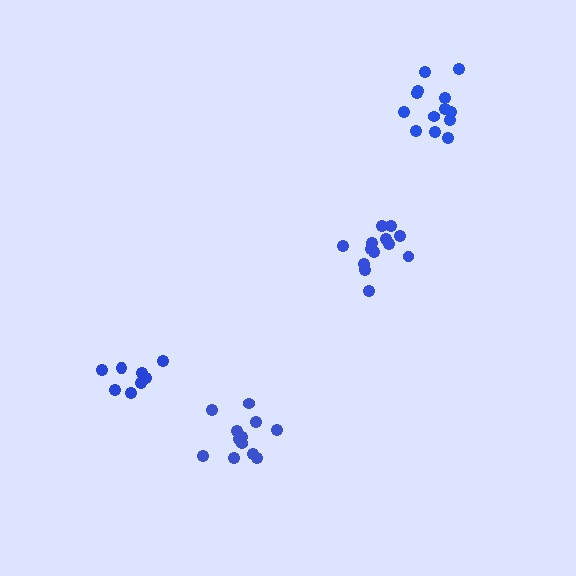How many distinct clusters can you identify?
There are 4 distinct clusters.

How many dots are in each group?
Group 1: 8 dots, Group 2: 12 dots, Group 3: 13 dots, Group 4: 13 dots (46 total).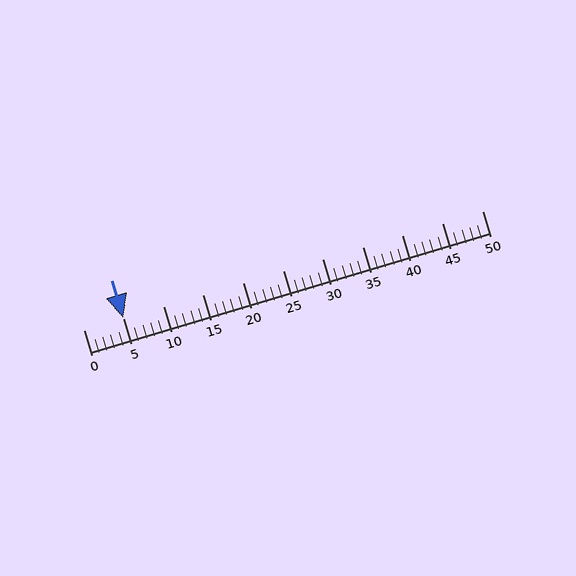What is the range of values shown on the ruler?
The ruler shows values from 0 to 50.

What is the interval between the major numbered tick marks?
The major tick marks are spaced 5 units apart.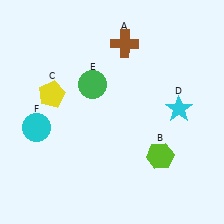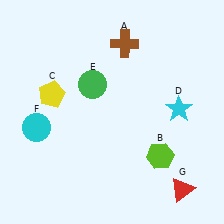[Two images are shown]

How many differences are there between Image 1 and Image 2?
There is 1 difference between the two images.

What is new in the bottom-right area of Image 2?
A red triangle (G) was added in the bottom-right area of Image 2.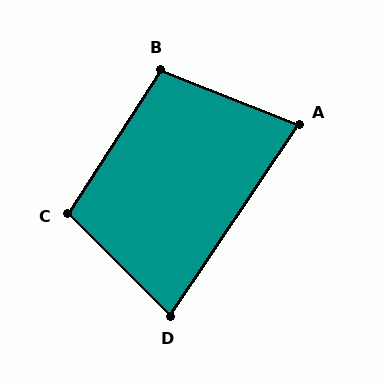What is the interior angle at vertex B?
Approximately 101 degrees (obtuse).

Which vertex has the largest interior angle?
C, at approximately 102 degrees.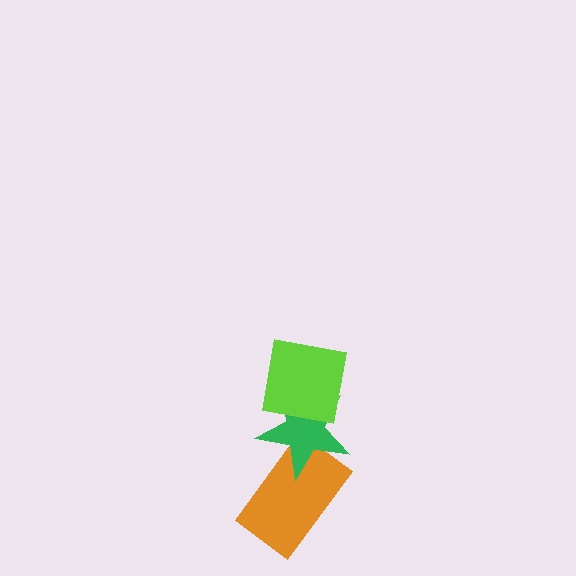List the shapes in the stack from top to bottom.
From top to bottom: the lime square, the green star, the orange rectangle.